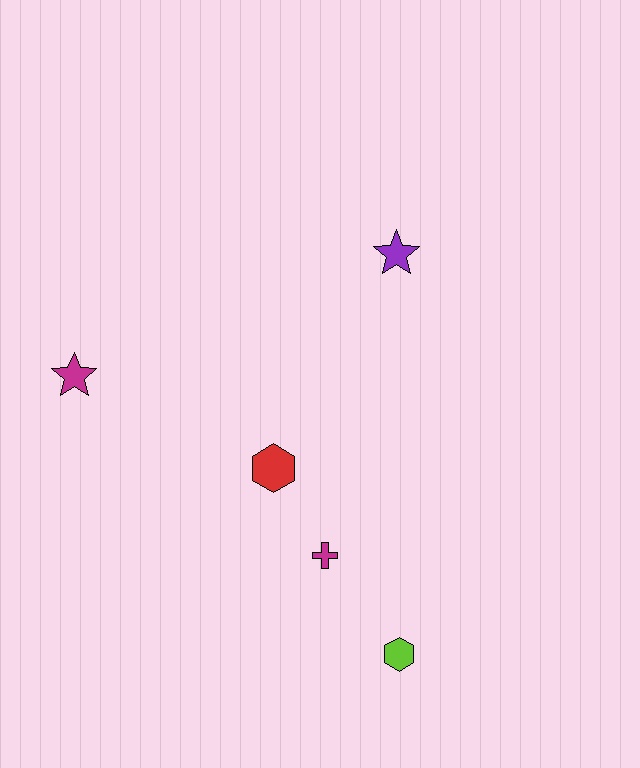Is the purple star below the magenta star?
No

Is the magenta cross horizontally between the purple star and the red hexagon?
Yes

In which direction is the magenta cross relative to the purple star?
The magenta cross is below the purple star.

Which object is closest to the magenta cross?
The red hexagon is closest to the magenta cross.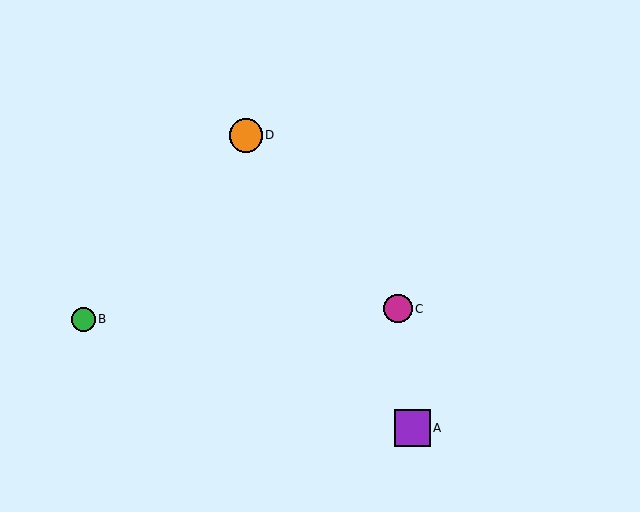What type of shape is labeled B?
Shape B is a green circle.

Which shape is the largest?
The purple square (labeled A) is the largest.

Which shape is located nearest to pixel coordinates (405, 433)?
The purple square (labeled A) at (412, 428) is nearest to that location.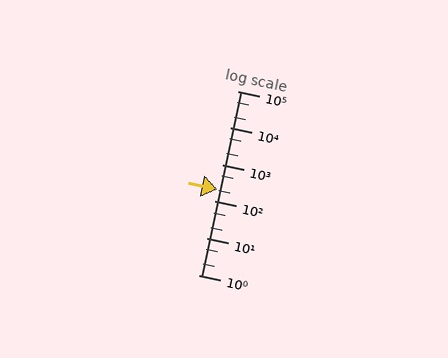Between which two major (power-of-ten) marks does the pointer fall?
The pointer is between 100 and 1000.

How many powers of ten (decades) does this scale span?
The scale spans 5 decades, from 1 to 100000.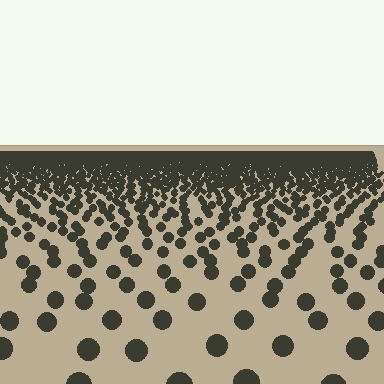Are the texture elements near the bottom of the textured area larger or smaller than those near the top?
Larger. Near the bottom, elements are closer to the viewer and appear at a bigger on-screen size.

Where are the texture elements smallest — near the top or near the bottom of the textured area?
Near the top.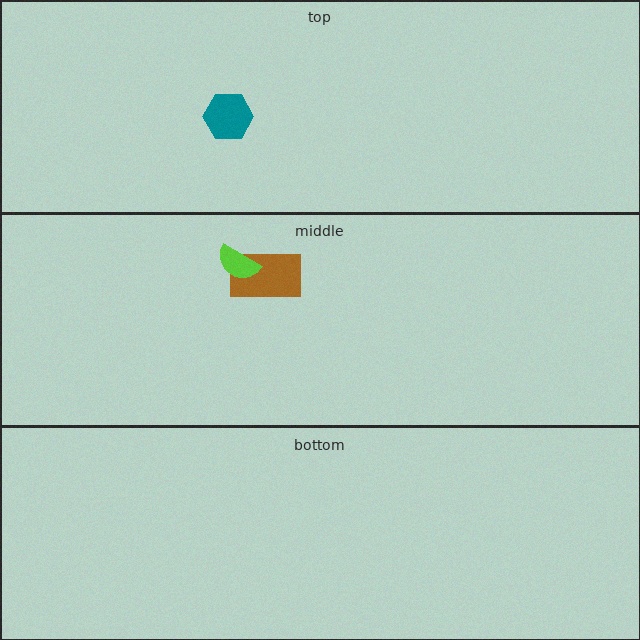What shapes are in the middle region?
The brown rectangle, the lime semicircle.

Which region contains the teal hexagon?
The top region.